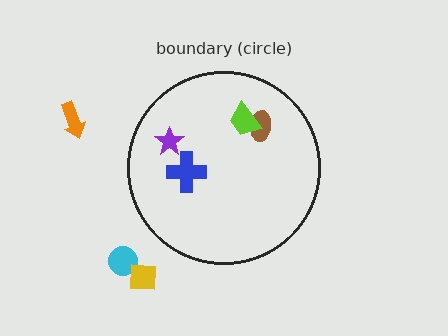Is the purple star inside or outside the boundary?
Inside.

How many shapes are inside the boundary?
4 inside, 3 outside.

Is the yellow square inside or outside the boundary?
Outside.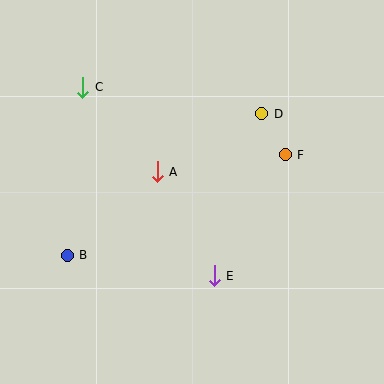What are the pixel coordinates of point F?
Point F is at (285, 155).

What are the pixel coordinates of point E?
Point E is at (214, 276).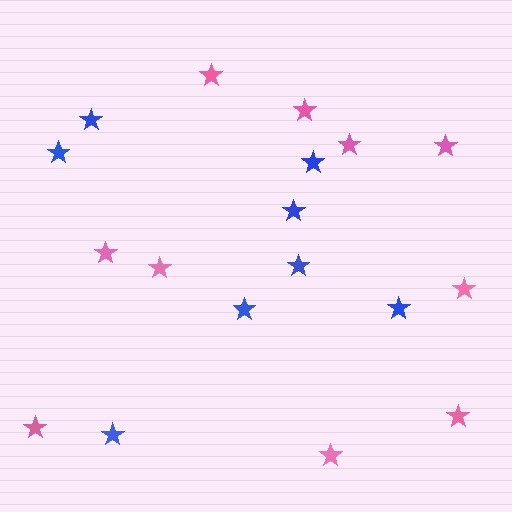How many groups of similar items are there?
There are 2 groups: one group of blue stars (8) and one group of pink stars (10).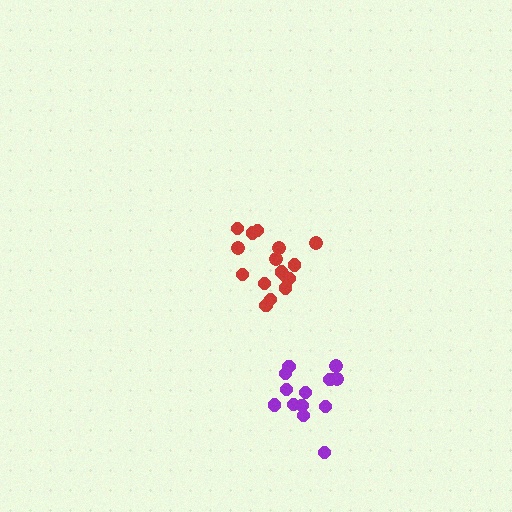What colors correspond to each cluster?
The clusters are colored: red, purple.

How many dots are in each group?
Group 1: 16 dots, Group 2: 13 dots (29 total).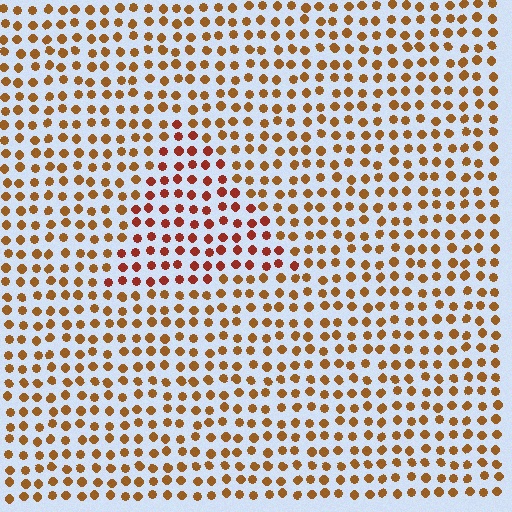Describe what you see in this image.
The image is filled with small brown elements in a uniform arrangement. A triangle-shaped region is visible where the elements are tinted to a slightly different hue, forming a subtle color boundary.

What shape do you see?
I see a triangle.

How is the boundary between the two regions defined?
The boundary is defined purely by a slight shift in hue (about 26 degrees). Spacing, size, and orientation are identical on both sides.